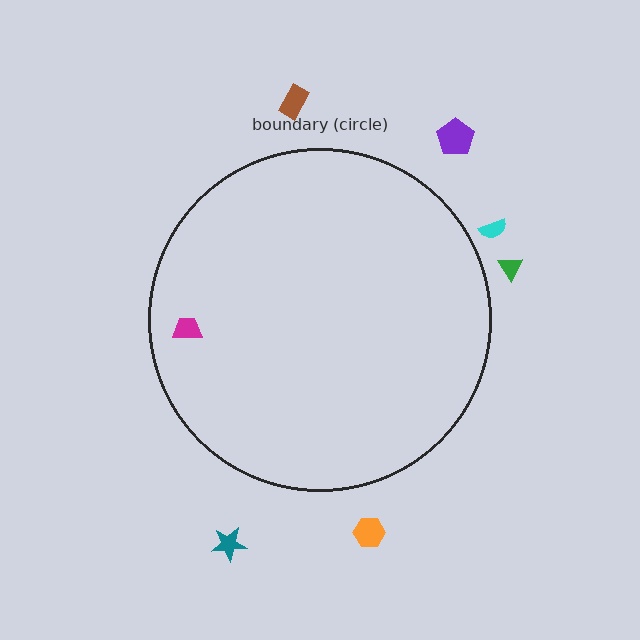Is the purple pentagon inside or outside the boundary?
Outside.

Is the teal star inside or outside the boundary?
Outside.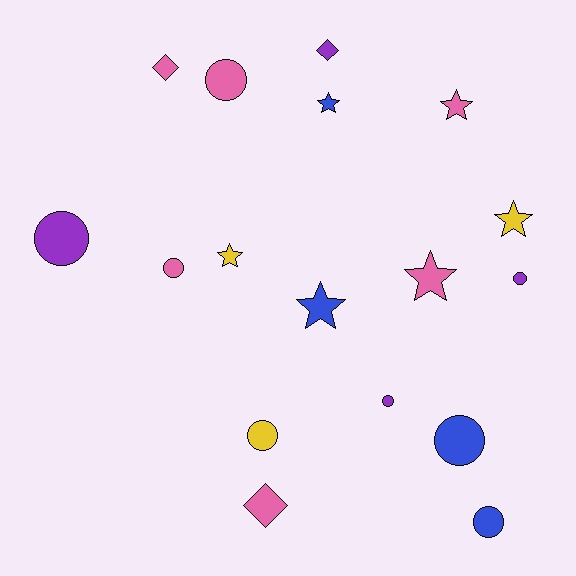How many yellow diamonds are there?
There are no yellow diamonds.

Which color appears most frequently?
Pink, with 6 objects.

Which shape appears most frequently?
Circle, with 8 objects.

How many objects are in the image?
There are 17 objects.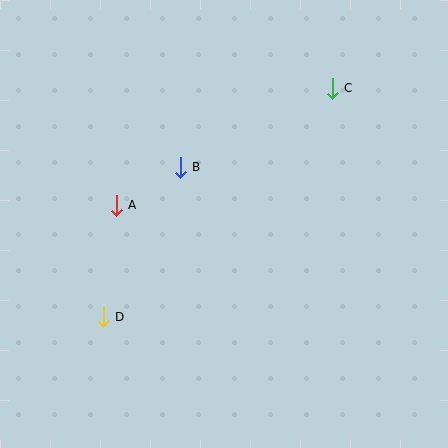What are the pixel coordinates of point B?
Point B is at (180, 167).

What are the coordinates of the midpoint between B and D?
The midpoint between B and D is at (142, 242).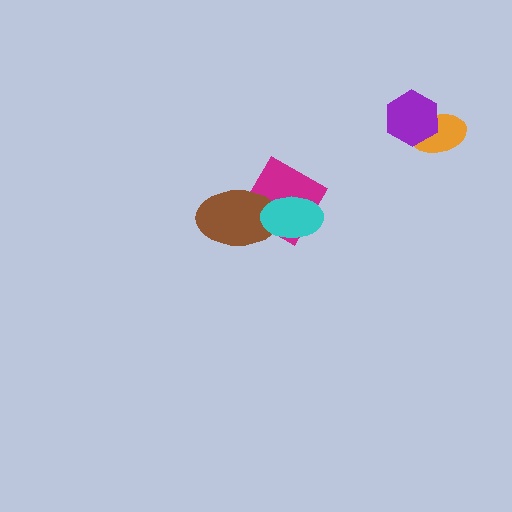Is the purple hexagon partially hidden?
No, no other shape covers it.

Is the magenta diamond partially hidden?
Yes, it is partially covered by another shape.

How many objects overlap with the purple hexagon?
1 object overlaps with the purple hexagon.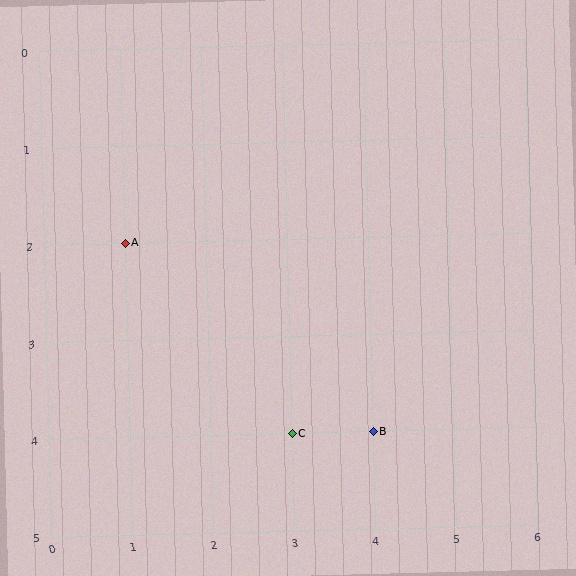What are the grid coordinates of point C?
Point C is at grid coordinates (3, 4).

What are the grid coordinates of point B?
Point B is at grid coordinates (4, 4).